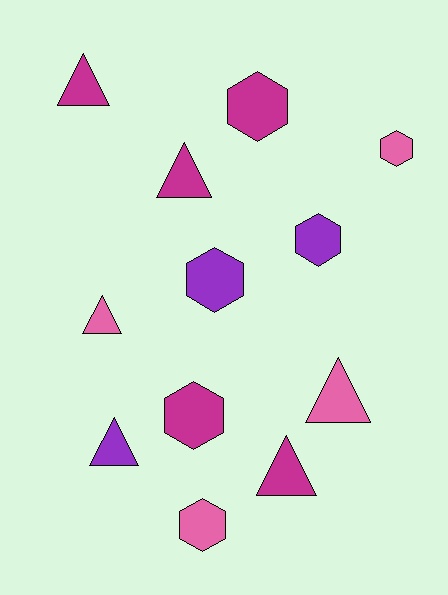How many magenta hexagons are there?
There are 2 magenta hexagons.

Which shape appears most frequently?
Hexagon, with 6 objects.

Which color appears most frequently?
Magenta, with 5 objects.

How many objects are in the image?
There are 12 objects.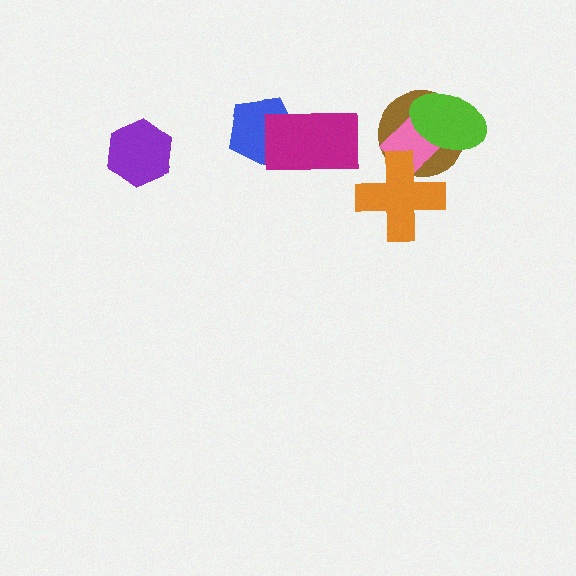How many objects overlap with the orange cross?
2 objects overlap with the orange cross.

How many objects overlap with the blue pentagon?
1 object overlaps with the blue pentagon.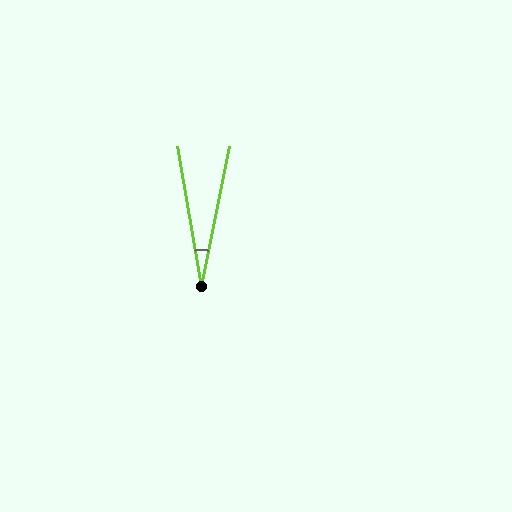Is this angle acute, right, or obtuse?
It is acute.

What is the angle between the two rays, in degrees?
Approximately 21 degrees.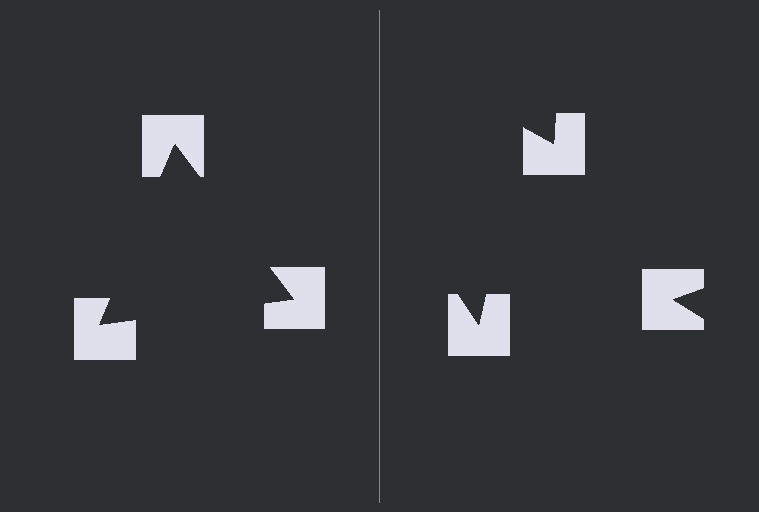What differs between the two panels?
The notched squares are positioned identically on both sides; only the wedge orientations differ. On the left they align to a triangle; on the right they are misaligned.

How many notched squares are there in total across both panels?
6 — 3 on each side.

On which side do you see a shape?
An illusory triangle appears on the left side. On the right side the wedge cuts are rotated, so no coherent shape forms.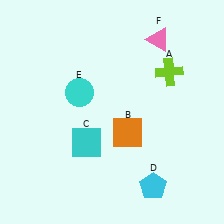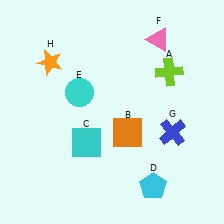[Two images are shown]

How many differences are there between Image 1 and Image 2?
There are 2 differences between the two images.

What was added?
A blue cross (G), an orange star (H) were added in Image 2.